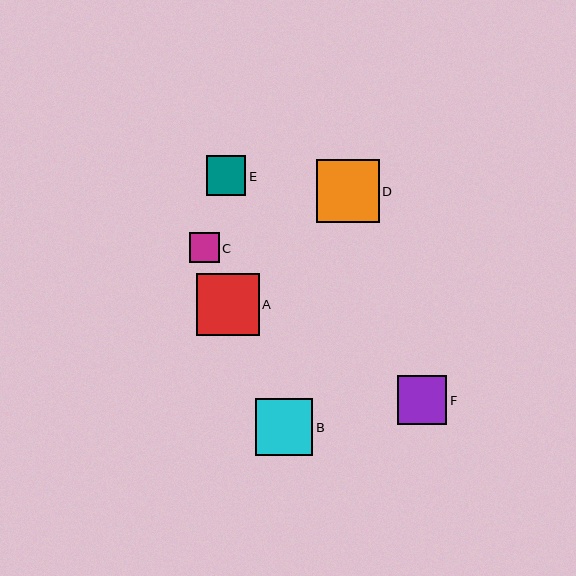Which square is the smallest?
Square C is the smallest with a size of approximately 29 pixels.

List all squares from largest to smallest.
From largest to smallest: D, A, B, F, E, C.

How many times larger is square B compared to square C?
Square B is approximately 1.9 times the size of square C.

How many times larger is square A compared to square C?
Square A is approximately 2.1 times the size of square C.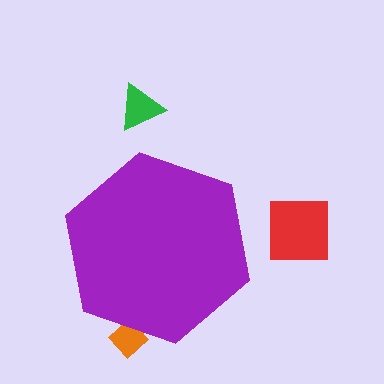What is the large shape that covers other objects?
A purple hexagon.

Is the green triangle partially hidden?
No, the green triangle is fully visible.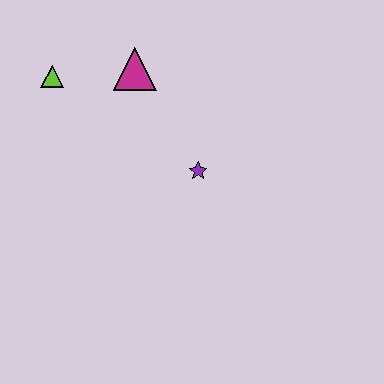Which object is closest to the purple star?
The magenta triangle is closest to the purple star.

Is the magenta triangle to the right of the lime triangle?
Yes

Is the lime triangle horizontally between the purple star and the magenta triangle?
No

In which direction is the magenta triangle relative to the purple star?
The magenta triangle is above the purple star.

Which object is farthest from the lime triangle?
The purple star is farthest from the lime triangle.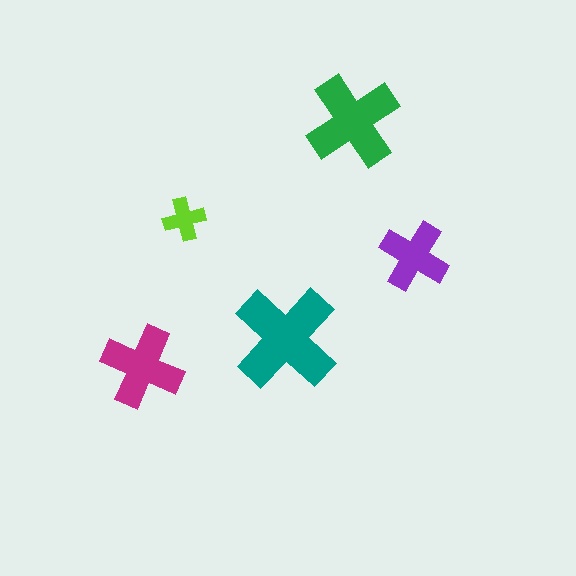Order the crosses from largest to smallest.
the teal one, the green one, the magenta one, the purple one, the lime one.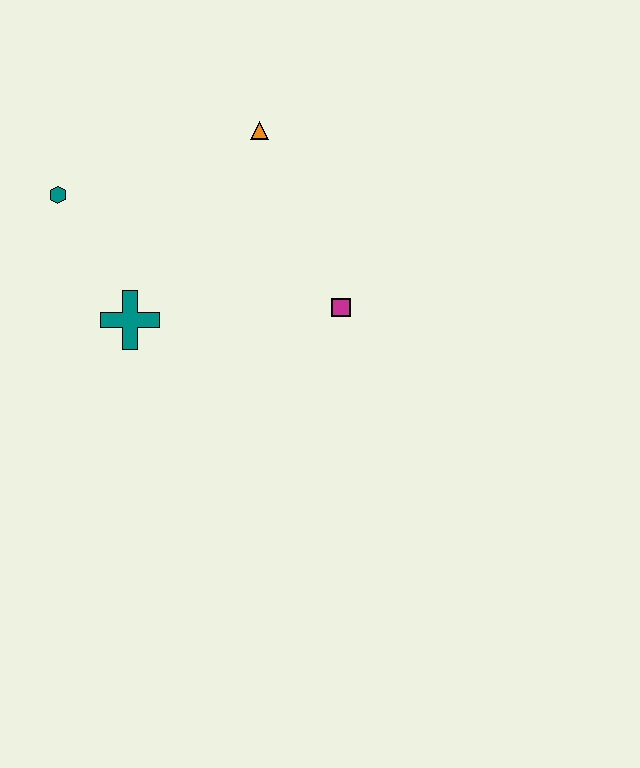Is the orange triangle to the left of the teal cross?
No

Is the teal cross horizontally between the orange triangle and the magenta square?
No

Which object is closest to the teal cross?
The teal hexagon is closest to the teal cross.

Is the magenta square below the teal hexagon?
Yes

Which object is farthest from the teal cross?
The orange triangle is farthest from the teal cross.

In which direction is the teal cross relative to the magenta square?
The teal cross is to the left of the magenta square.